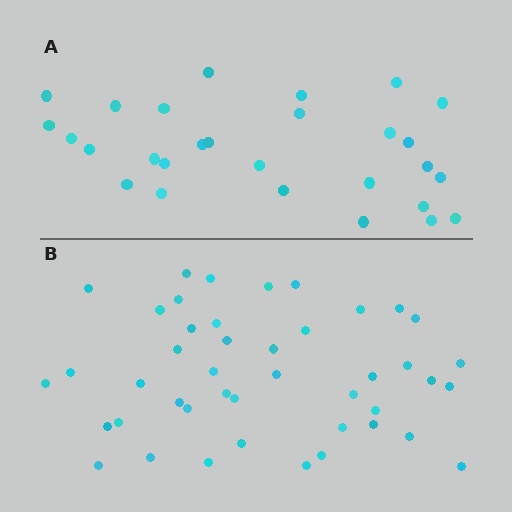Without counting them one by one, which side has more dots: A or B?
Region B (the bottom region) has more dots.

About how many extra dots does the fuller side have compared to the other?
Region B has approximately 15 more dots than region A.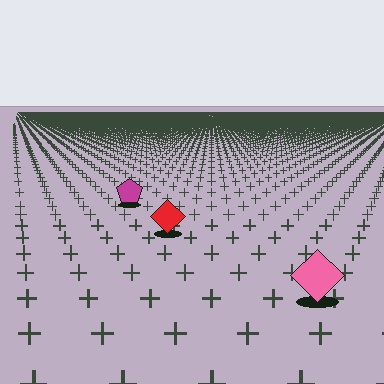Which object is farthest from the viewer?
The magenta pentagon is farthest from the viewer. It appears smaller and the ground texture around it is denser.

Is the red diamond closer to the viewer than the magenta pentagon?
Yes. The red diamond is closer — you can tell from the texture gradient: the ground texture is coarser near it.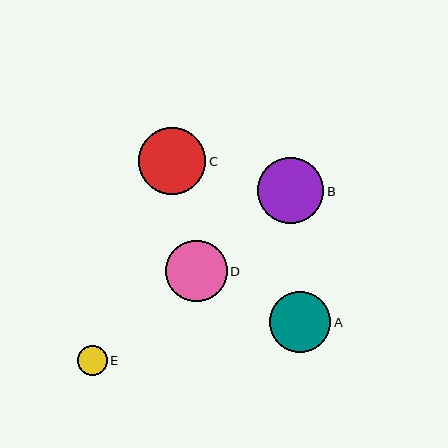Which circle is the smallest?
Circle E is the smallest with a size of approximately 30 pixels.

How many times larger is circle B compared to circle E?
Circle B is approximately 2.2 times the size of circle E.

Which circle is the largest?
Circle C is the largest with a size of approximately 67 pixels.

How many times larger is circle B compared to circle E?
Circle B is approximately 2.2 times the size of circle E.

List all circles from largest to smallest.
From largest to smallest: C, B, D, A, E.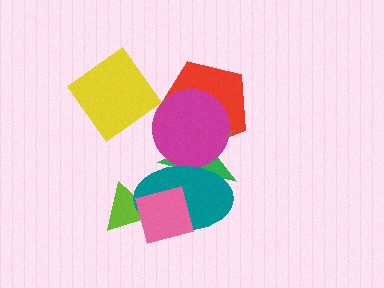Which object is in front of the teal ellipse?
The pink square is in front of the teal ellipse.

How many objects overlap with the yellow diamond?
0 objects overlap with the yellow diamond.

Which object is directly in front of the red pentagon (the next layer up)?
The green star is directly in front of the red pentagon.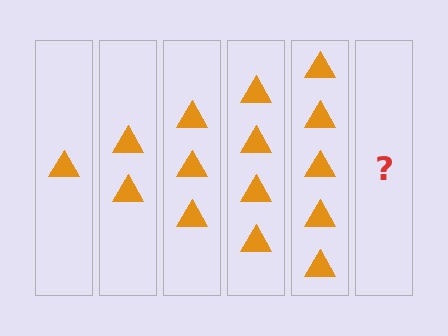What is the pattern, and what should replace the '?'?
The pattern is that each step adds one more triangle. The '?' should be 6 triangles.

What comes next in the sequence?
The next element should be 6 triangles.